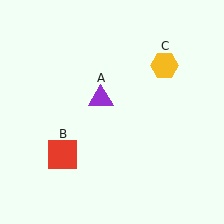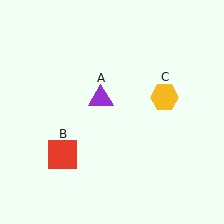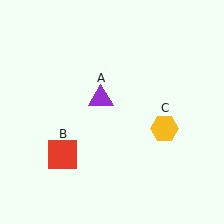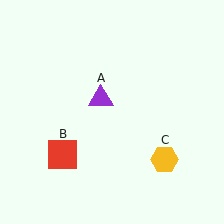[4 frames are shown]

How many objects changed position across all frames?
1 object changed position: yellow hexagon (object C).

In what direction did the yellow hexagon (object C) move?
The yellow hexagon (object C) moved down.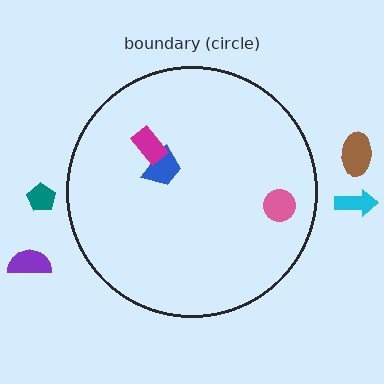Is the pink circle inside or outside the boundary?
Inside.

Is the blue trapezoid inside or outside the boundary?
Inside.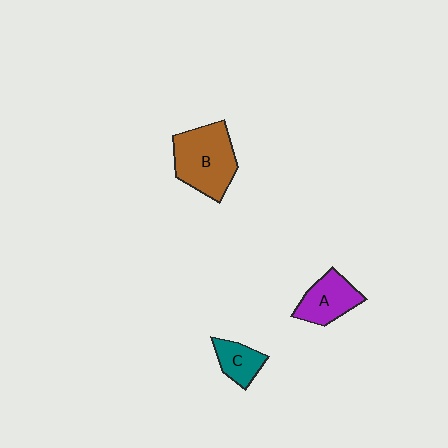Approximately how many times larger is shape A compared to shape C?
Approximately 1.4 times.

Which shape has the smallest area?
Shape C (teal).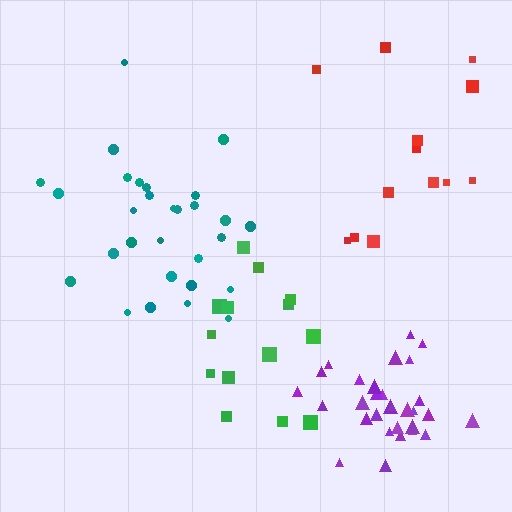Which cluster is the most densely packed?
Purple.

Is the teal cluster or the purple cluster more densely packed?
Purple.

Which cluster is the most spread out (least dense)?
Red.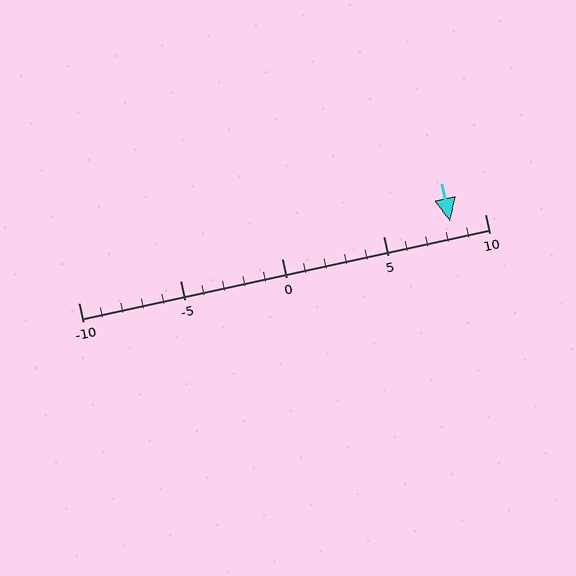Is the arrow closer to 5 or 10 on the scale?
The arrow is closer to 10.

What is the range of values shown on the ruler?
The ruler shows values from -10 to 10.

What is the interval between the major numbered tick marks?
The major tick marks are spaced 5 units apart.